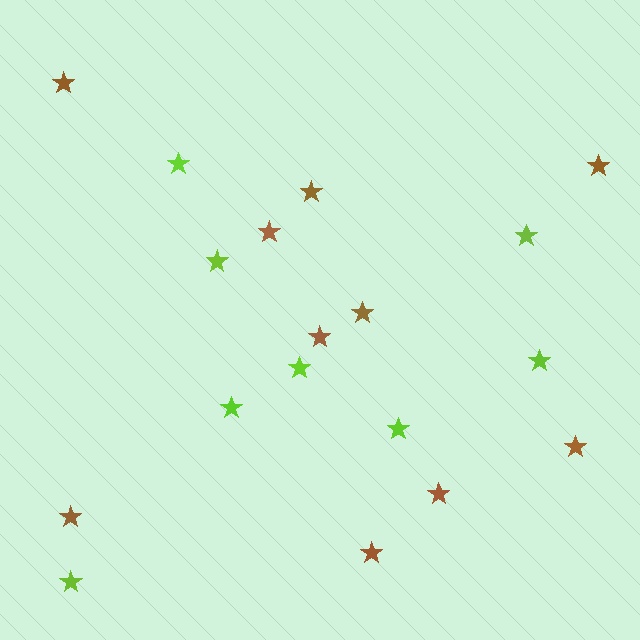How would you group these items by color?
There are 2 groups: one group of lime stars (8) and one group of brown stars (10).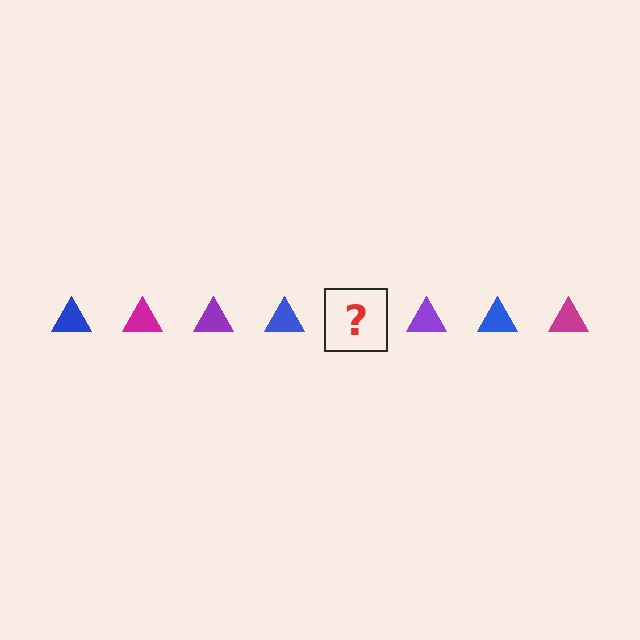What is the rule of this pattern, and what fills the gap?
The rule is that the pattern cycles through blue, magenta, purple triangles. The gap should be filled with a magenta triangle.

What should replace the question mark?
The question mark should be replaced with a magenta triangle.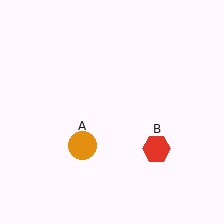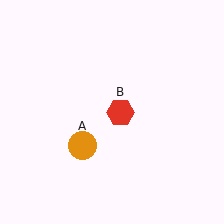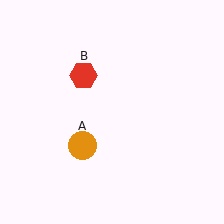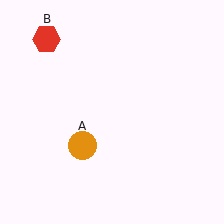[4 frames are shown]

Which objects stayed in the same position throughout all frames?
Orange circle (object A) remained stationary.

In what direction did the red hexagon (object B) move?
The red hexagon (object B) moved up and to the left.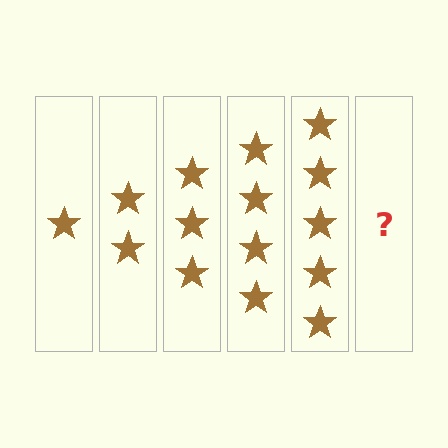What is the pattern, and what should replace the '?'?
The pattern is that each step adds one more star. The '?' should be 6 stars.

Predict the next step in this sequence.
The next step is 6 stars.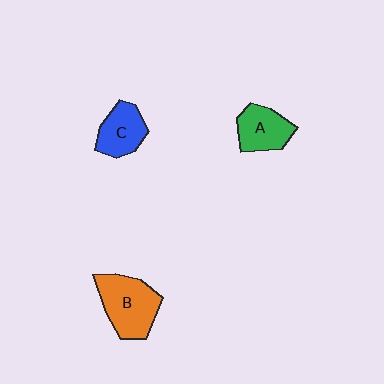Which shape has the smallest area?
Shape C (blue).